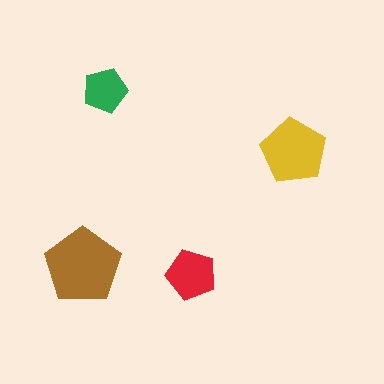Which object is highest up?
The green pentagon is topmost.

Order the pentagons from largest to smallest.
the brown one, the yellow one, the red one, the green one.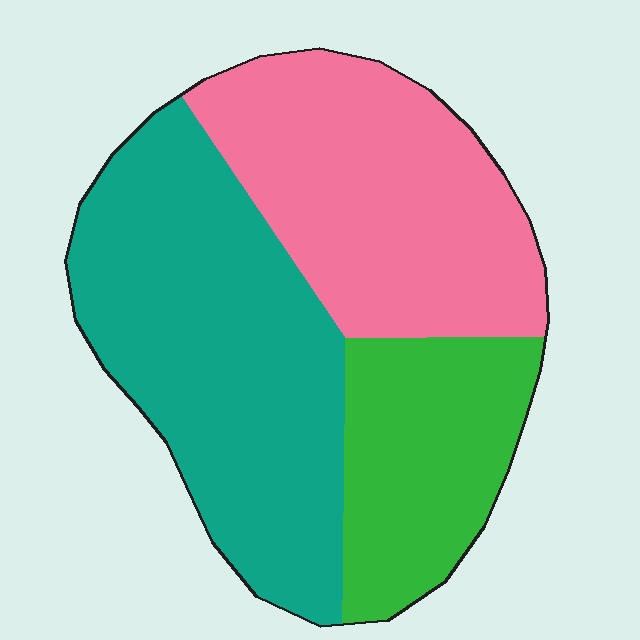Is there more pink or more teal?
Teal.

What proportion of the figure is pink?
Pink covers around 35% of the figure.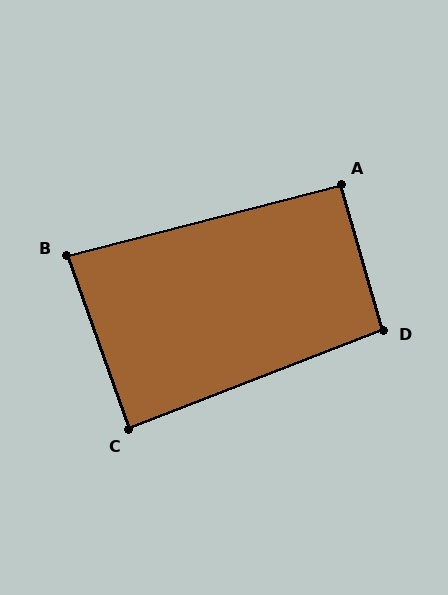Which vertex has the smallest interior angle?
B, at approximately 85 degrees.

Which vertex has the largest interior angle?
D, at approximately 95 degrees.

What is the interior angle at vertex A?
Approximately 92 degrees (approximately right).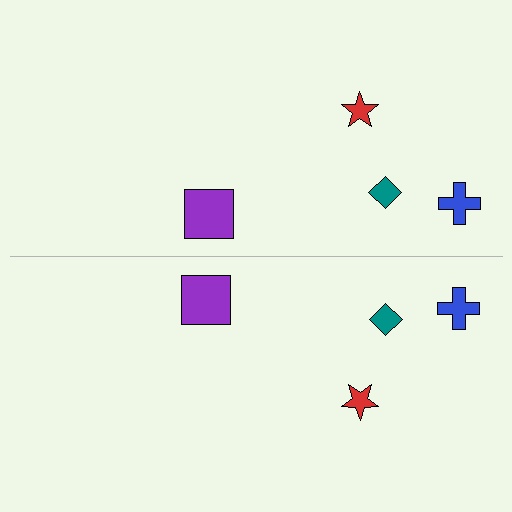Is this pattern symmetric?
Yes, this pattern has bilateral (reflection) symmetry.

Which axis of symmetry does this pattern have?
The pattern has a horizontal axis of symmetry running through the center of the image.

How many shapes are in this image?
There are 8 shapes in this image.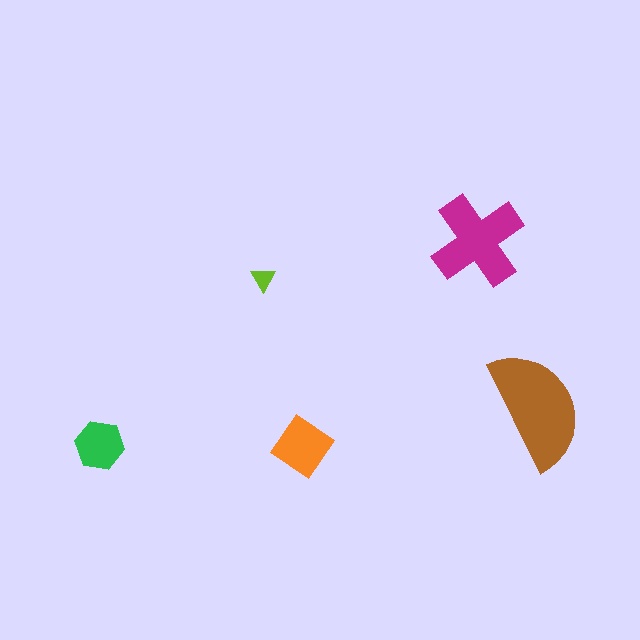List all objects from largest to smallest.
The brown semicircle, the magenta cross, the orange diamond, the green hexagon, the lime triangle.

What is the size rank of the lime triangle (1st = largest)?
5th.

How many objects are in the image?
There are 5 objects in the image.